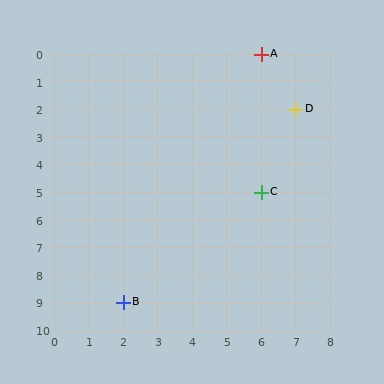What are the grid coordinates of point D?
Point D is at grid coordinates (7, 2).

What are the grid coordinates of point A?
Point A is at grid coordinates (6, 0).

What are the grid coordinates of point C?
Point C is at grid coordinates (6, 5).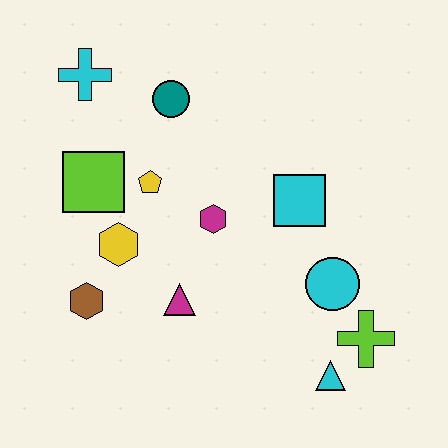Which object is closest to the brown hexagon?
The yellow hexagon is closest to the brown hexagon.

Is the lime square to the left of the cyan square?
Yes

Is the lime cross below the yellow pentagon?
Yes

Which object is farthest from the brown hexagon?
The lime cross is farthest from the brown hexagon.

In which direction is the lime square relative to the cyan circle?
The lime square is to the left of the cyan circle.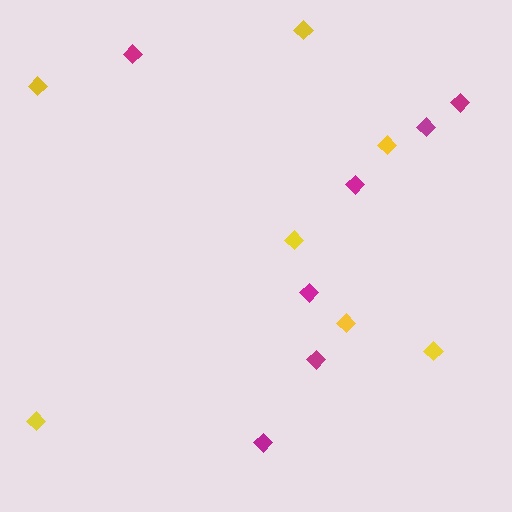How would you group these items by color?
There are 2 groups: one group of magenta diamonds (7) and one group of yellow diamonds (7).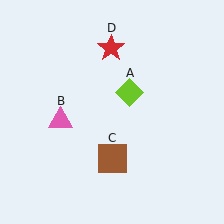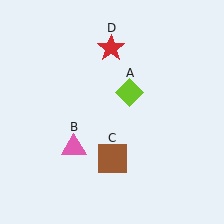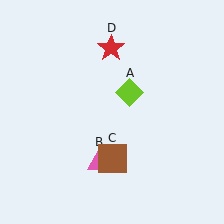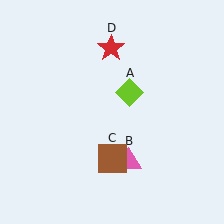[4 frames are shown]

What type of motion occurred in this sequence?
The pink triangle (object B) rotated counterclockwise around the center of the scene.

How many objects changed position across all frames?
1 object changed position: pink triangle (object B).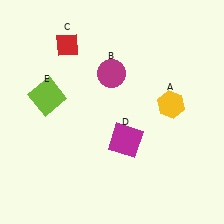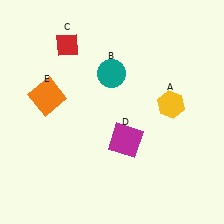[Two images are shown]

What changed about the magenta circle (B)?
In Image 1, B is magenta. In Image 2, it changed to teal.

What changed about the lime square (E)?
In Image 1, E is lime. In Image 2, it changed to orange.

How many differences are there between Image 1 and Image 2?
There are 2 differences between the two images.